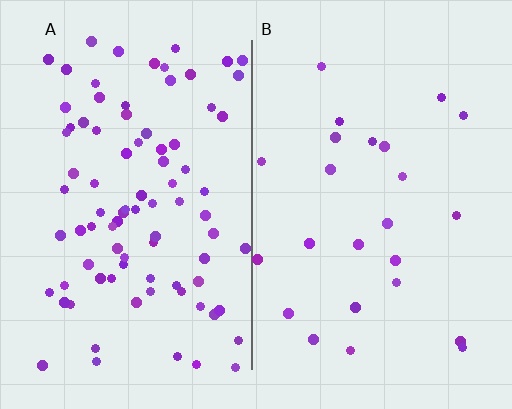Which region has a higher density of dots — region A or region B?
A (the left).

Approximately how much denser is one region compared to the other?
Approximately 3.6× — region A over region B.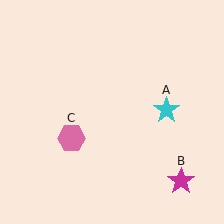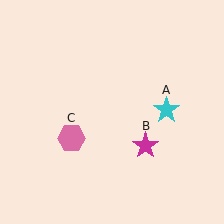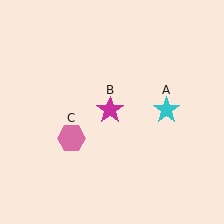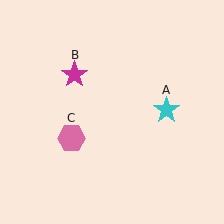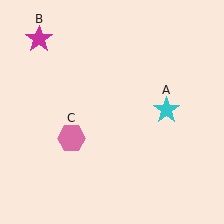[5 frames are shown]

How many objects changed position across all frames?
1 object changed position: magenta star (object B).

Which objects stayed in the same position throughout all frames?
Cyan star (object A) and pink hexagon (object C) remained stationary.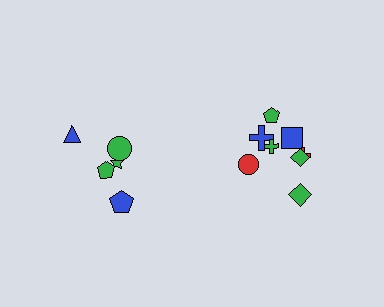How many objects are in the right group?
There are 8 objects.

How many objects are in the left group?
There are 5 objects.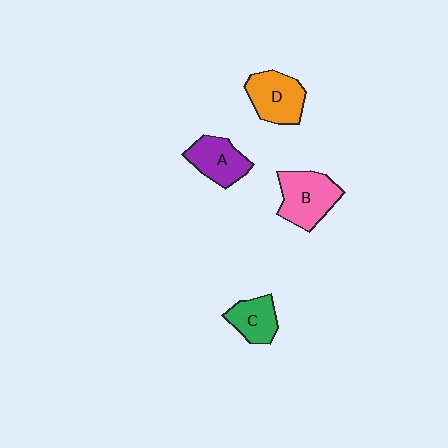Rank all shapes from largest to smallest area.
From largest to smallest: B (pink), D (orange), A (purple), C (green).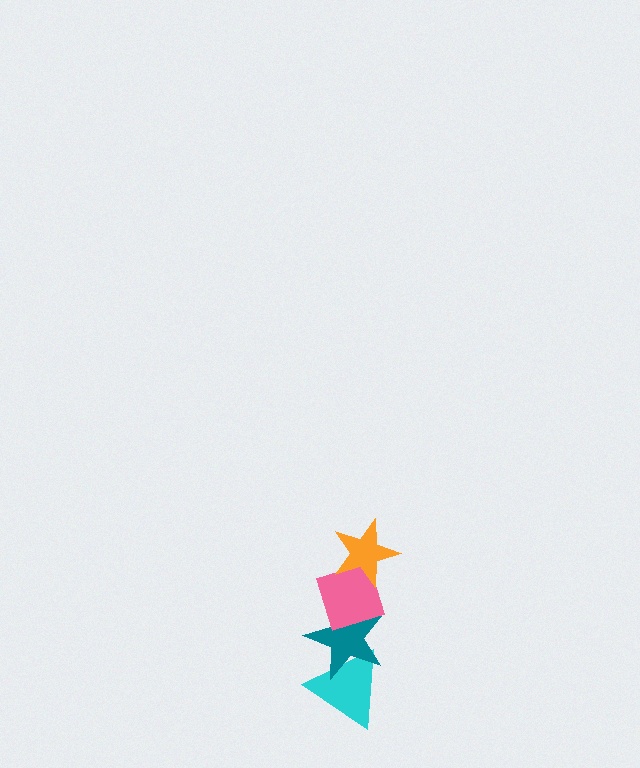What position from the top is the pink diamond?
The pink diamond is 2nd from the top.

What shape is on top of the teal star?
The pink diamond is on top of the teal star.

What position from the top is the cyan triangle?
The cyan triangle is 4th from the top.